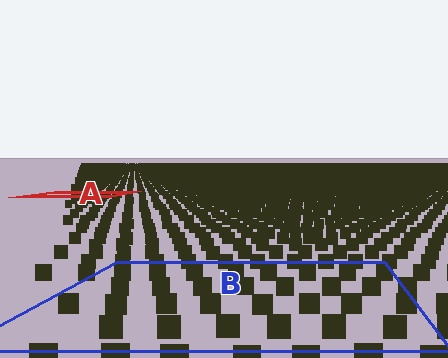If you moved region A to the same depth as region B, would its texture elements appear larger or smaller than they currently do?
They would appear larger. At a closer depth, the same texture elements are projected at a bigger on-screen size.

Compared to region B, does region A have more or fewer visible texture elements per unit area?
Region A has more texture elements per unit area — they are packed more densely because it is farther away.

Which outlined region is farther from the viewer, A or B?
Region A is farther from the viewer — the texture elements inside it appear smaller and more densely packed.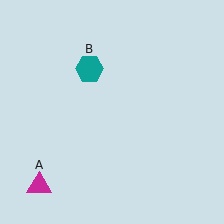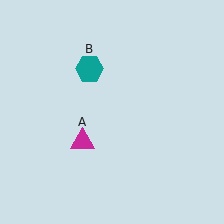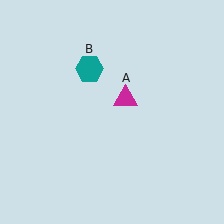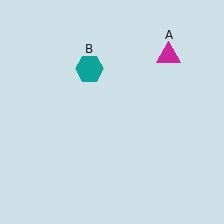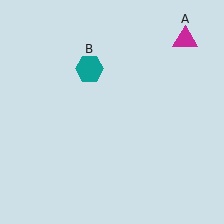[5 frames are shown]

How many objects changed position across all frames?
1 object changed position: magenta triangle (object A).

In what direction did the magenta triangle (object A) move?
The magenta triangle (object A) moved up and to the right.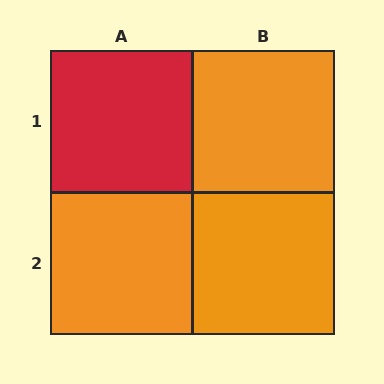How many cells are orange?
3 cells are orange.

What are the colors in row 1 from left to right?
Red, orange.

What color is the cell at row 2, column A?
Orange.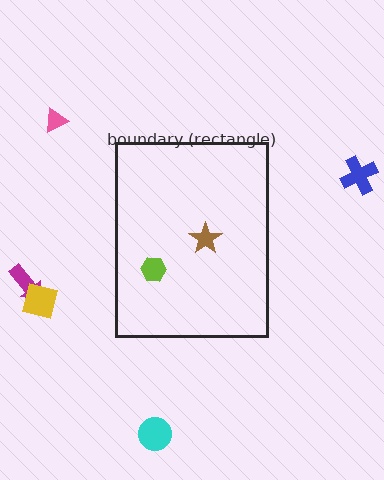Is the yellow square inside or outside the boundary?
Outside.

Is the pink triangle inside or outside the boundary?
Outside.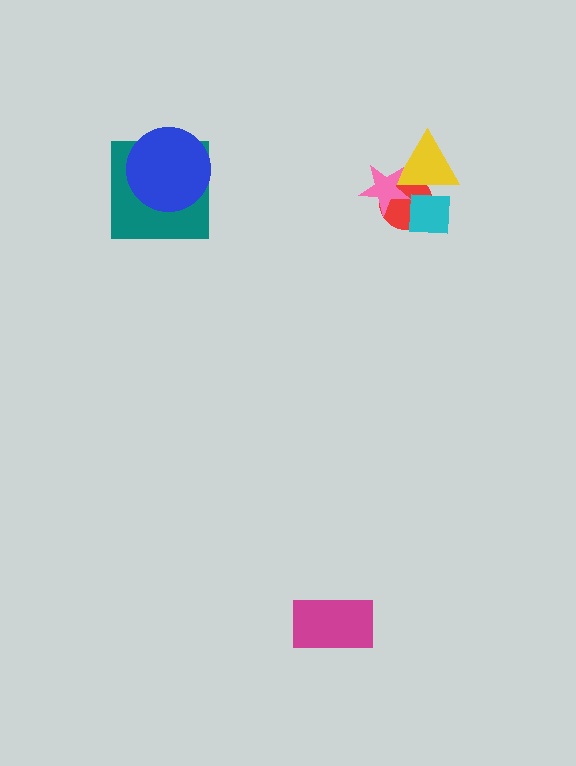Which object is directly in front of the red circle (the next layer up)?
The cyan square is directly in front of the red circle.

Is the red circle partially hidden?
Yes, it is partially covered by another shape.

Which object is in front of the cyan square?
The yellow triangle is in front of the cyan square.